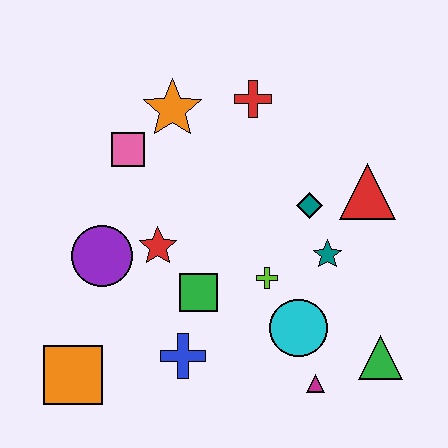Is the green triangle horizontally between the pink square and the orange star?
No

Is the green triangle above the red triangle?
No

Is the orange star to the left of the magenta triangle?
Yes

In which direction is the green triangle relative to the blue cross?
The green triangle is to the right of the blue cross.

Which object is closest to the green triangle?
The magenta triangle is closest to the green triangle.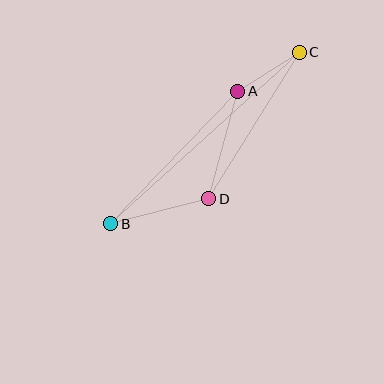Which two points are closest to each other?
Points A and C are closest to each other.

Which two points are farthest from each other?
Points B and C are farthest from each other.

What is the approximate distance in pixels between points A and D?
The distance between A and D is approximately 111 pixels.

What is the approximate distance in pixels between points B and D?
The distance between B and D is approximately 101 pixels.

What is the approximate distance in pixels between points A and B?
The distance between A and B is approximately 184 pixels.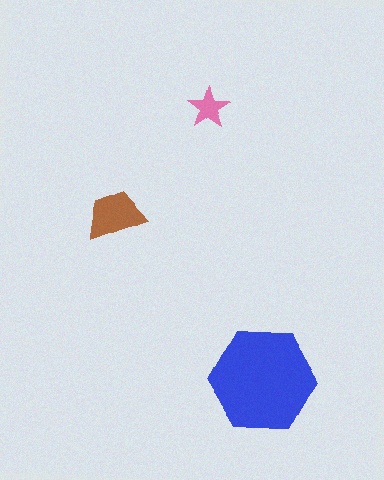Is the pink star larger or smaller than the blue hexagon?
Smaller.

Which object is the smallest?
The pink star.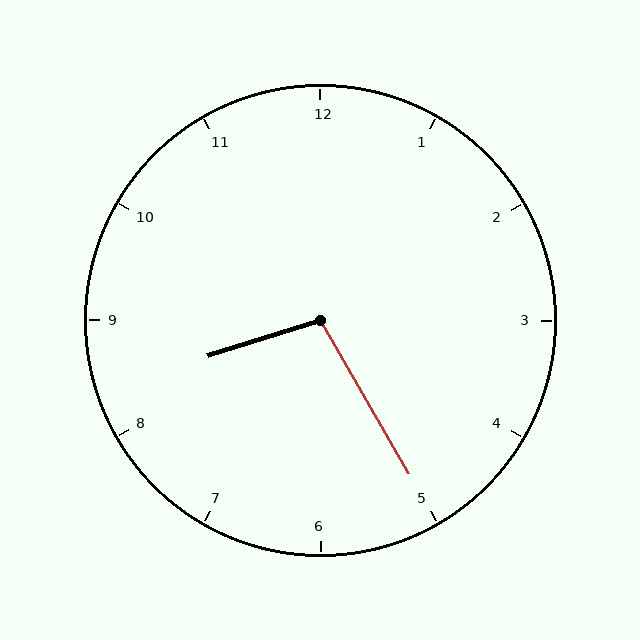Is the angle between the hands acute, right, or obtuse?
It is obtuse.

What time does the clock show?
8:25.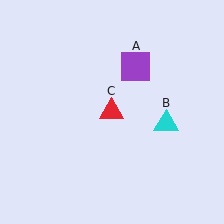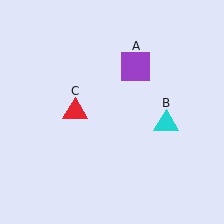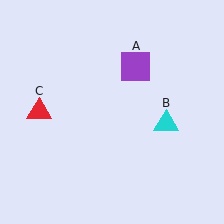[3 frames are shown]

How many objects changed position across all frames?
1 object changed position: red triangle (object C).